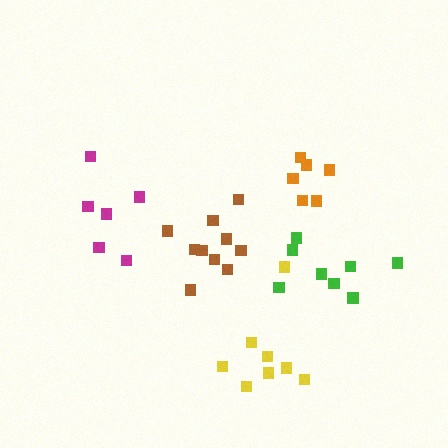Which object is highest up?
The orange cluster is topmost.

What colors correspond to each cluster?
The clusters are colored: brown, green, magenta, yellow, orange.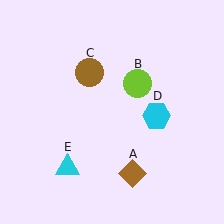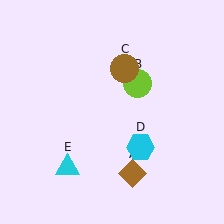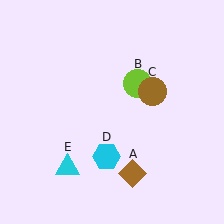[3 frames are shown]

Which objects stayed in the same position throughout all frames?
Brown diamond (object A) and lime circle (object B) and cyan triangle (object E) remained stationary.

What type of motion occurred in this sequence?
The brown circle (object C), cyan hexagon (object D) rotated clockwise around the center of the scene.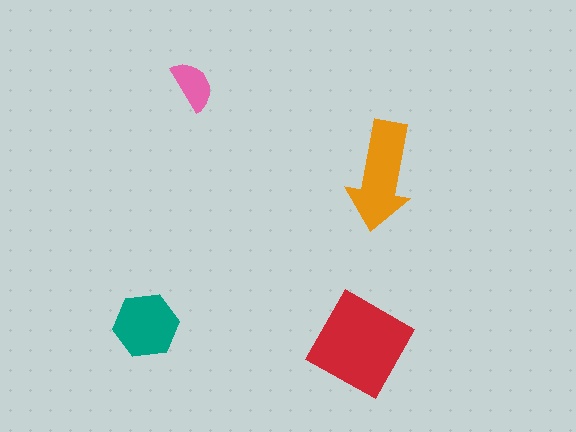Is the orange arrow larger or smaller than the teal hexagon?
Larger.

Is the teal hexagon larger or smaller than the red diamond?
Smaller.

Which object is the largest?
The red diamond.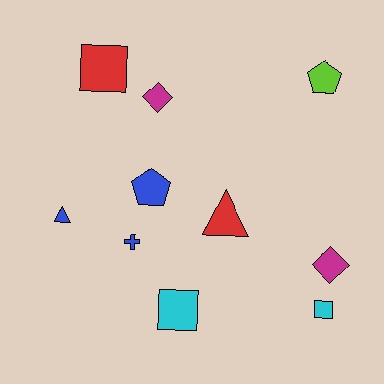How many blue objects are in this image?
There are 3 blue objects.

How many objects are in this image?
There are 10 objects.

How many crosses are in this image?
There is 1 cross.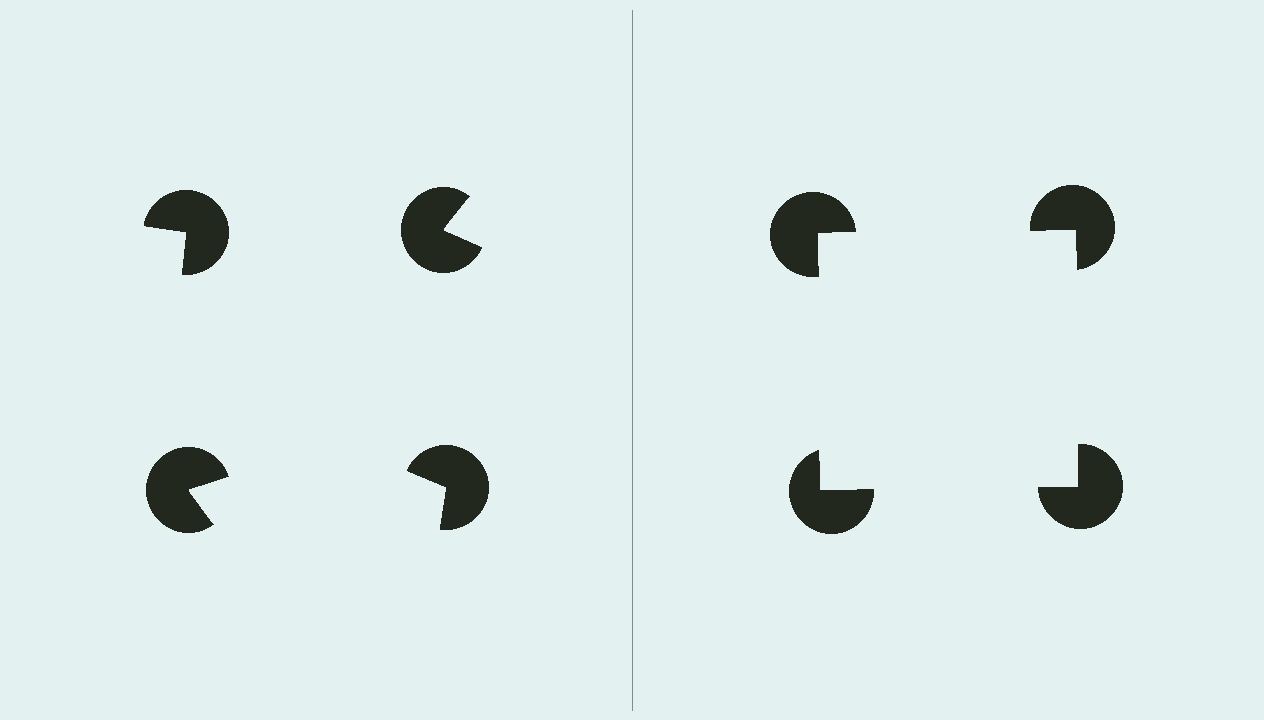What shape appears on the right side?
An illusory square.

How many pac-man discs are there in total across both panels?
8 — 4 on each side.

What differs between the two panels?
The pac-man discs are positioned identically on both sides; only the wedge orientations differ. On the right they align to a square; on the left they are misaligned.